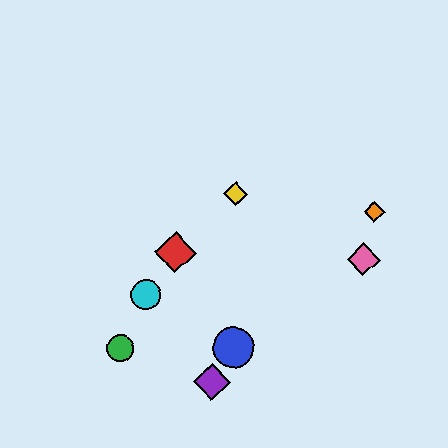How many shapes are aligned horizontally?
2 shapes (the red diamond, the pink diamond) are aligned horizontally.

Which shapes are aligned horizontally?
The red diamond, the pink diamond are aligned horizontally.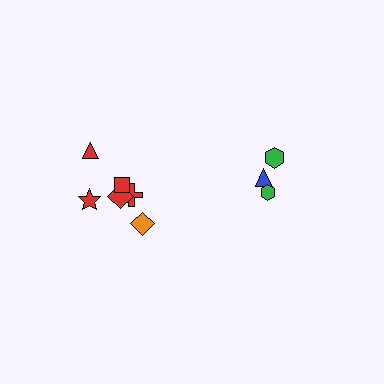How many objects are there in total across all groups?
There are 9 objects.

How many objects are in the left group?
There are 6 objects.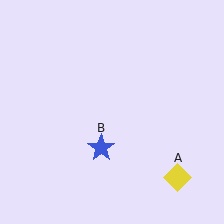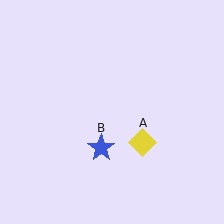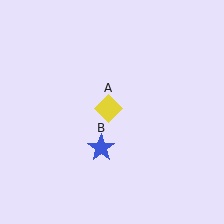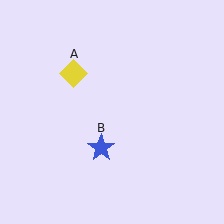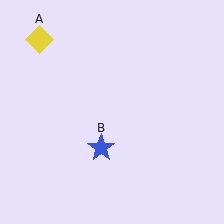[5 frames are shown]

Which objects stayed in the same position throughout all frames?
Blue star (object B) remained stationary.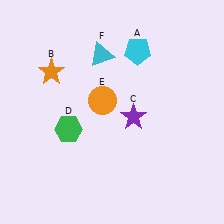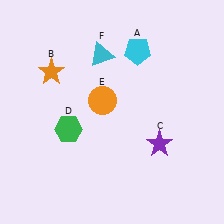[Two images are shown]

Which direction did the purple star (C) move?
The purple star (C) moved down.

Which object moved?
The purple star (C) moved down.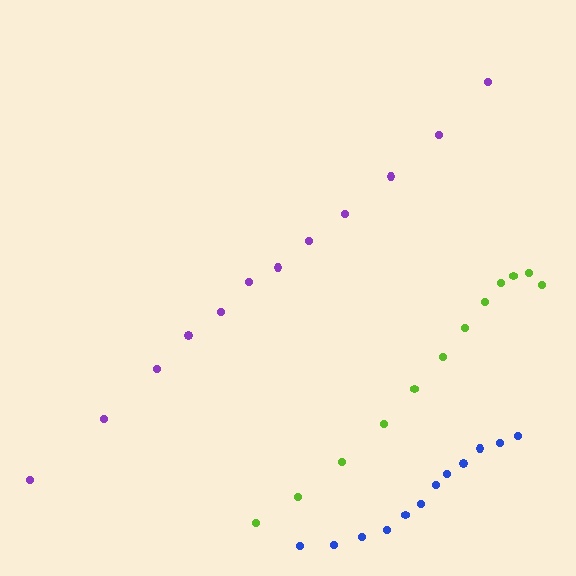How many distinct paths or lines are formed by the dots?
There are 3 distinct paths.